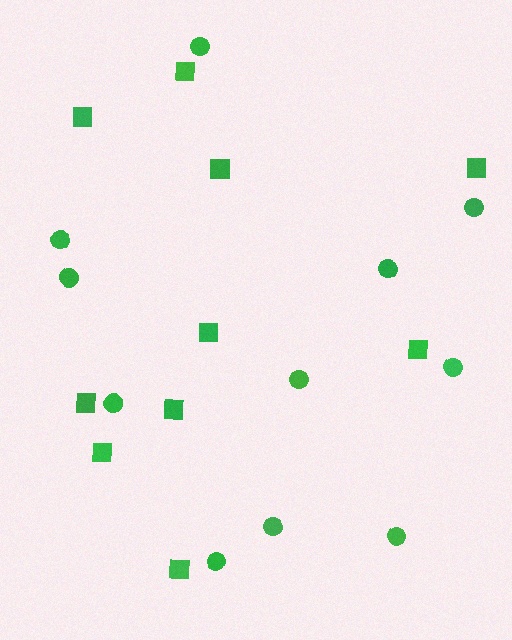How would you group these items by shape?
There are 2 groups: one group of circles (11) and one group of squares (10).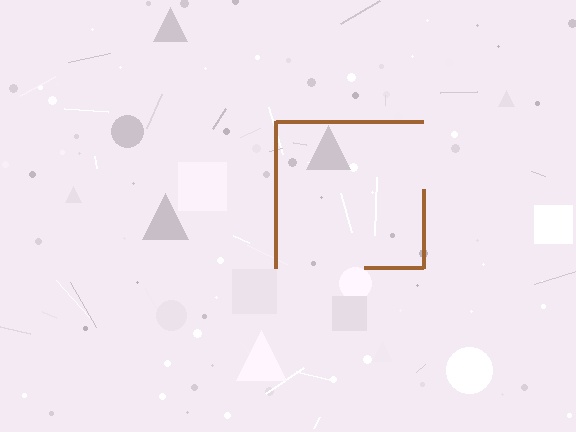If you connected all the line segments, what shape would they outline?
They would outline a square.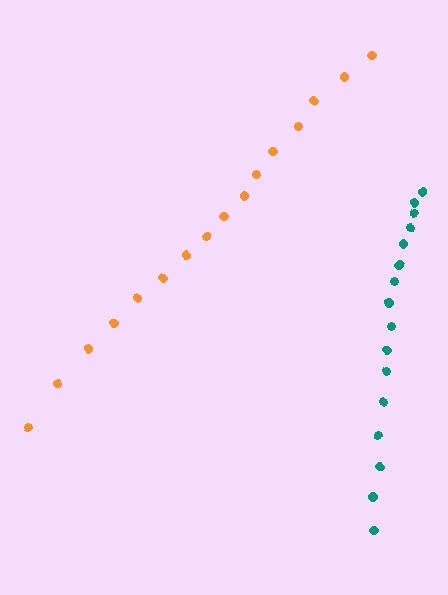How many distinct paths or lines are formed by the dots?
There are 2 distinct paths.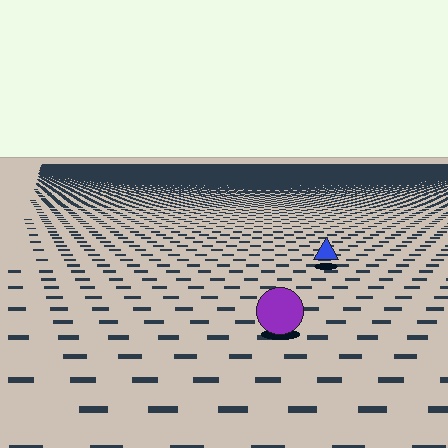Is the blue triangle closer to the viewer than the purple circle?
No. The purple circle is closer — you can tell from the texture gradient: the ground texture is coarser near it.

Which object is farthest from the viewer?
The blue triangle is farthest from the viewer. It appears smaller and the ground texture around it is denser.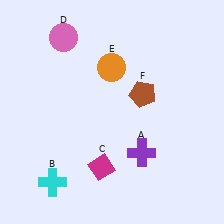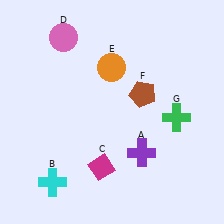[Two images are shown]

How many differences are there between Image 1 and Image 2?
There is 1 difference between the two images.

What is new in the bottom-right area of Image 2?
A green cross (G) was added in the bottom-right area of Image 2.